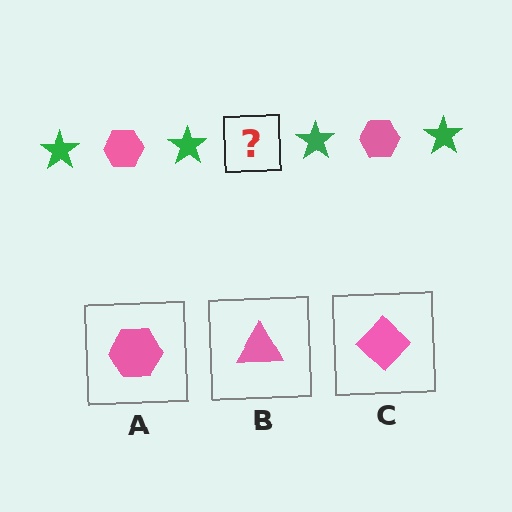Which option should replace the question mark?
Option A.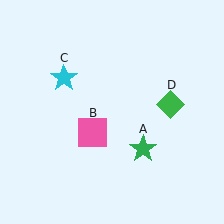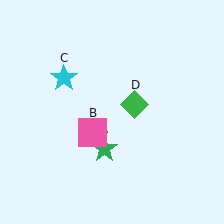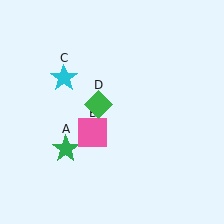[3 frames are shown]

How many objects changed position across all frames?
2 objects changed position: green star (object A), green diamond (object D).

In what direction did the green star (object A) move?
The green star (object A) moved left.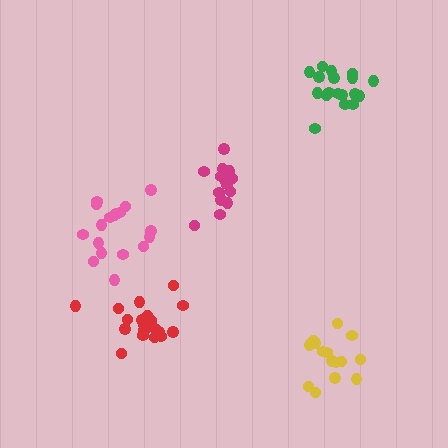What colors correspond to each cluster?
The clusters are colored: magenta, green, red, pink, yellow.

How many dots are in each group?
Group 1: 14 dots, Group 2: 18 dots, Group 3: 19 dots, Group 4: 18 dots, Group 5: 15 dots (84 total).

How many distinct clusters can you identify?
There are 5 distinct clusters.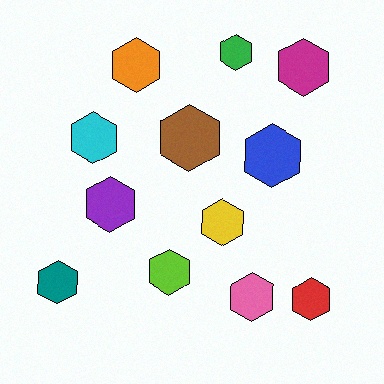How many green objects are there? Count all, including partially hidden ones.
There is 1 green object.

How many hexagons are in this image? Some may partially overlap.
There are 12 hexagons.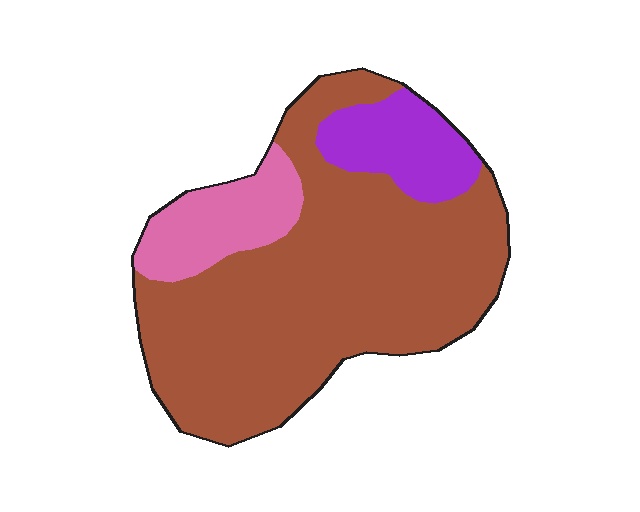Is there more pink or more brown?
Brown.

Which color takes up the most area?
Brown, at roughly 75%.